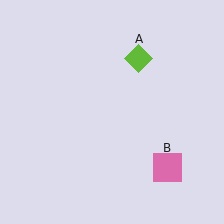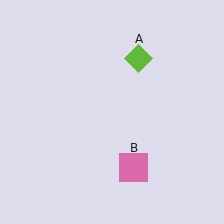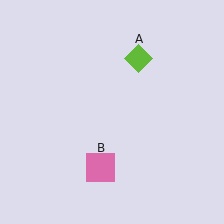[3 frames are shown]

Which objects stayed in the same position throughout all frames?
Lime diamond (object A) remained stationary.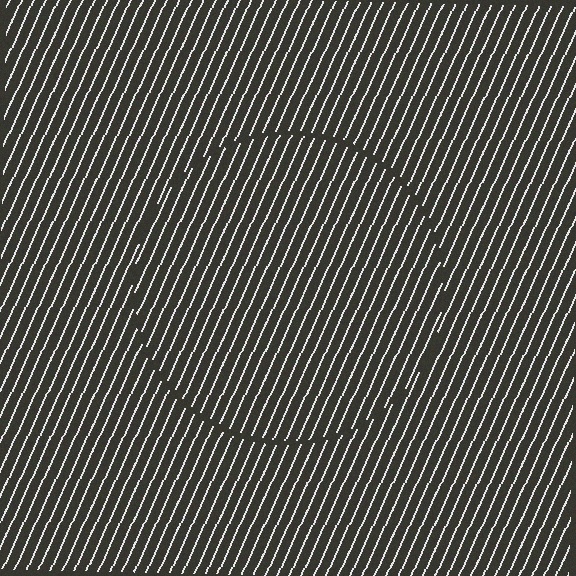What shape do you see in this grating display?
An illusory circle. The interior of the shape contains the same grating, shifted by half a period — the contour is defined by the phase discontinuity where line-ends from the inner and outer gratings abut.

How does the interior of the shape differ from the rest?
The interior of the shape contains the same grating, shifted by half a period — the contour is defined by the phase discontinuity where line-ends from the inner and outer gratings abut.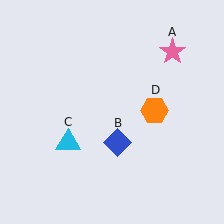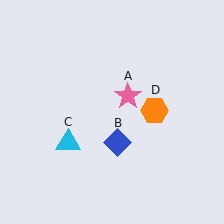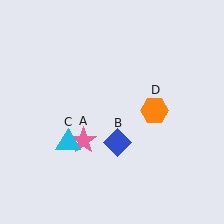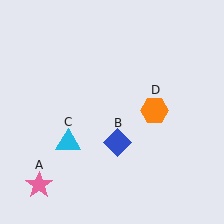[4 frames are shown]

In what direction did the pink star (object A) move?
The pink star (object A) moved down and to the left.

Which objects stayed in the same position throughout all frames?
Blue diamond (object B) and cyan triangle (object C) and orange hexagon (object D) remained stationary.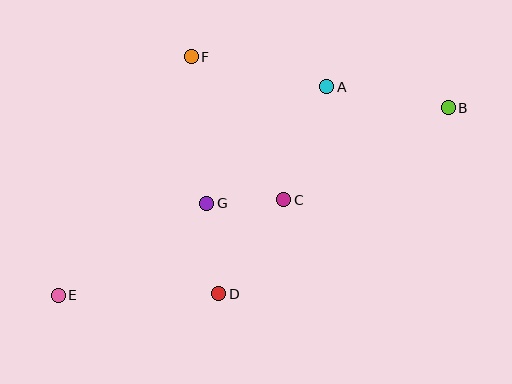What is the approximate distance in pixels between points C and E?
The distance between C and E is approximately 245 pixels.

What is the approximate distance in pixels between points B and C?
The distance between B and C is approximately 188 pixels.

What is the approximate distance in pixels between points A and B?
The distance between A and B is approximately 123 pixels.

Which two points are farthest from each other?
Points B and E are farthest from each other.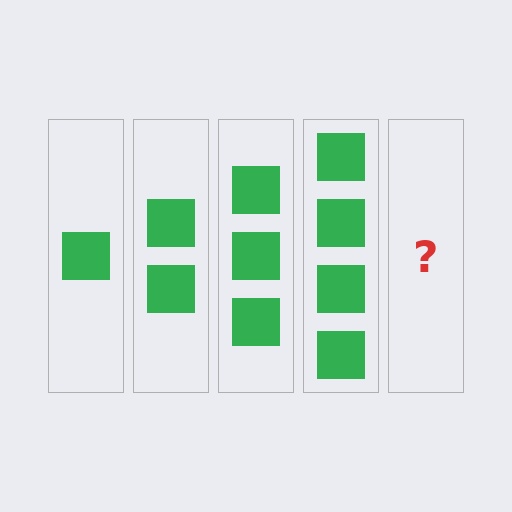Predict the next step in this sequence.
The next step is 5 squares.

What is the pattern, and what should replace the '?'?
The pattern is that each step adds one more square. The '?' should be 5 squares.